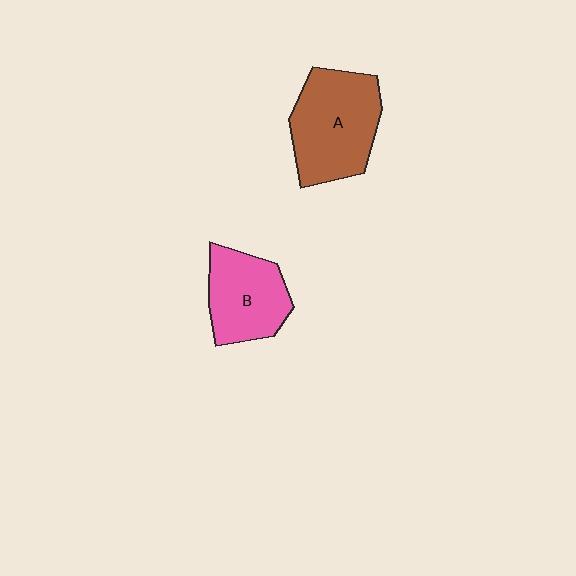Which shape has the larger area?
Shape A (brown).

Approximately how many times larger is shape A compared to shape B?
Approximately 1.3 times.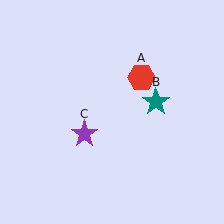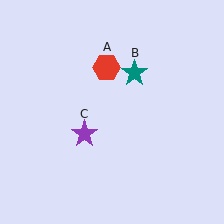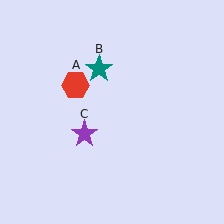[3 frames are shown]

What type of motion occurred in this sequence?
The red hexagon (object A), teal star (object B) rotated counterclockwise around the center of the scene.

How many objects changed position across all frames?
2 objects changed position: red hexagon (object A), teal star (object B).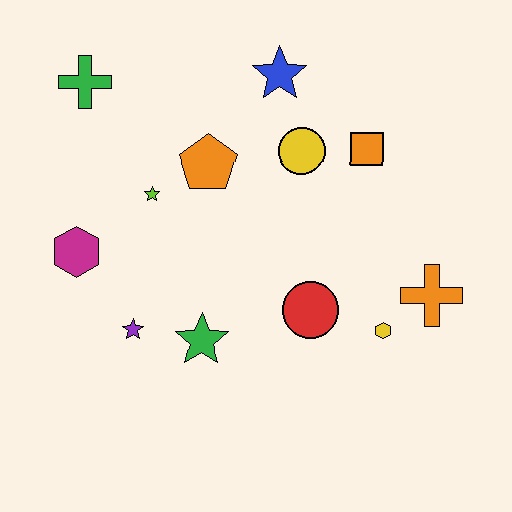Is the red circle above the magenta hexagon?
No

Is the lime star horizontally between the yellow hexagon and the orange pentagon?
No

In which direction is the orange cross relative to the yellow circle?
The orange cross is below the yellow circle.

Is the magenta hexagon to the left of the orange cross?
Yes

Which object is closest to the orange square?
The yellow circle is closest to the orange square.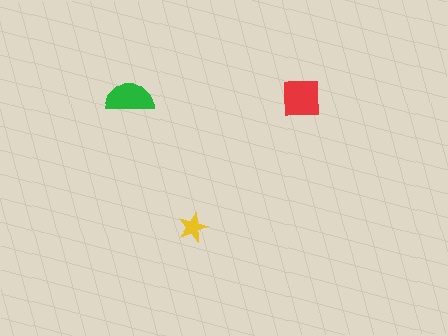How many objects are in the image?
There are 3 objects in the image.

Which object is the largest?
The red square.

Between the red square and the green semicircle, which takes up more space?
The red square.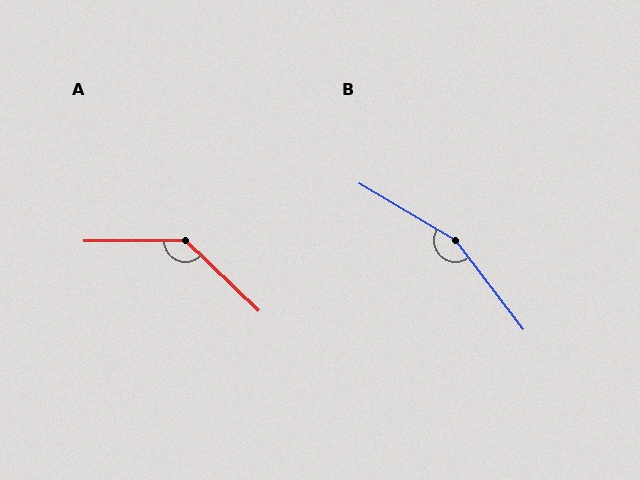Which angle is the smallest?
A, at approximately 136 degrees.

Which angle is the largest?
B, at approximately 158 degrees.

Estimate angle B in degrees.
Approximately 158 degrees.